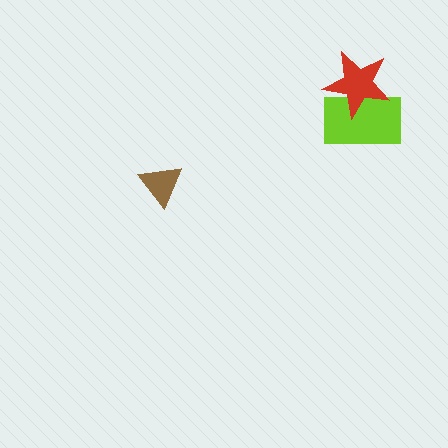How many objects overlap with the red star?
1 object overlaps with the red star.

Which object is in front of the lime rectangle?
The red star is in front of the lime rectangle.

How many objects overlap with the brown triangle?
0 objects overlap with the brown triangle.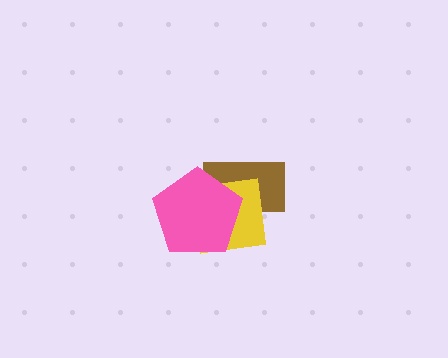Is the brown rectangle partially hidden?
Yes, it is partially covered by another shape.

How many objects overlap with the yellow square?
2 objects overlap with the yellow square.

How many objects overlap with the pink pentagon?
2 objects overlap with the pink pentagon.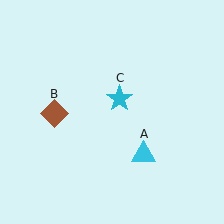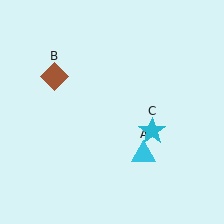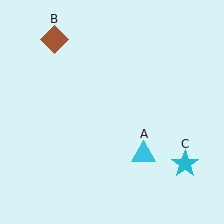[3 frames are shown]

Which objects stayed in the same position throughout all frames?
Cyan triangle (object A) remained stationary.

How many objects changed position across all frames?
2 objects changed position: brown diamond (object B), cyan star (object C).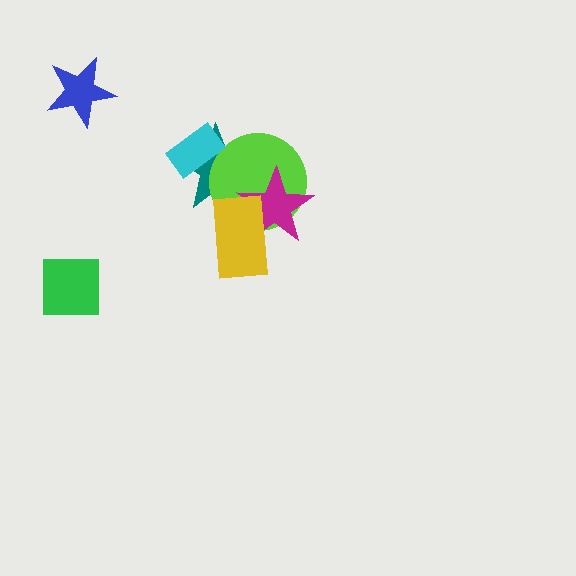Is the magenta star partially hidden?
Yes, it is partially covered by another shape.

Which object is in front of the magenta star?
The yellow rectangle is in front of the magenta star.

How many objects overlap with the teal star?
4 objects overlap with the teal star.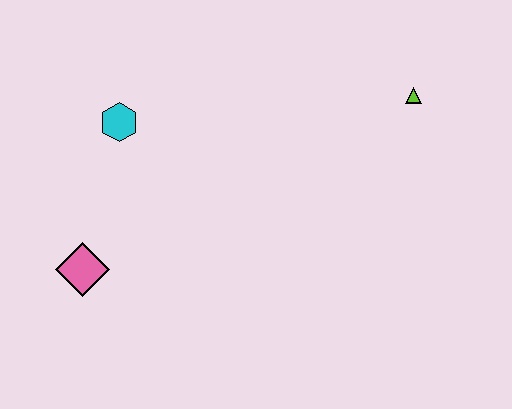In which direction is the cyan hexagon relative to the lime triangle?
The cyan hexagon is to the left of the lime triangle.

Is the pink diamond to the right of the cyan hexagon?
No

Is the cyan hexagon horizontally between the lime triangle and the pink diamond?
Yes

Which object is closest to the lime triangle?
The cyan hexagon is closest to the lime triangle.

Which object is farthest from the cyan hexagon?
The lime triangle is farthest from the cyan hexagon.